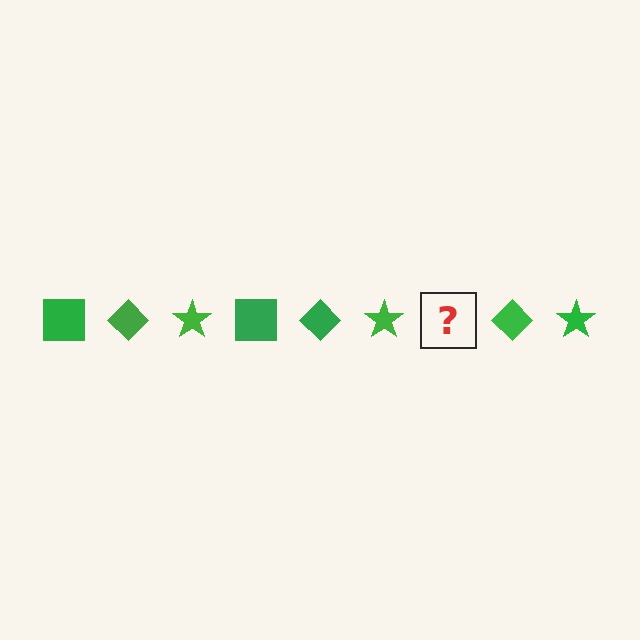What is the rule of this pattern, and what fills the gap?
The rule is that the pattern cycles through square, diamond, star shapes in green. The gap should be filled with a green square.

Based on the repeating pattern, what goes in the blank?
The blank should be a green square.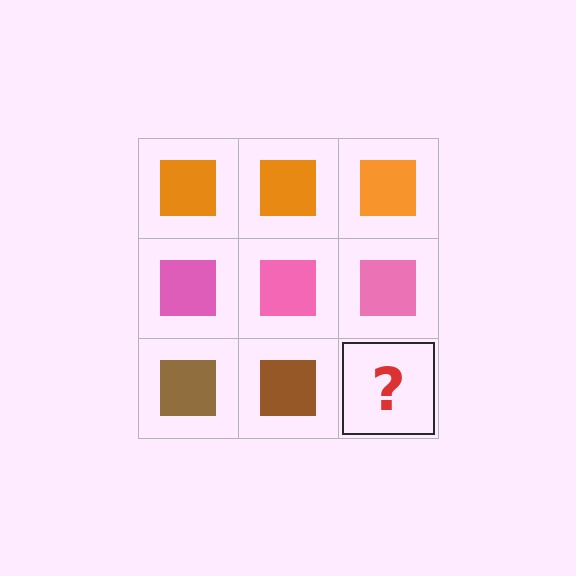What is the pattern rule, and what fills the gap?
The rule is that each row has a consistent color. The gap should be filled with a brown square.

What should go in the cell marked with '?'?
The missing cell should contain a brown square.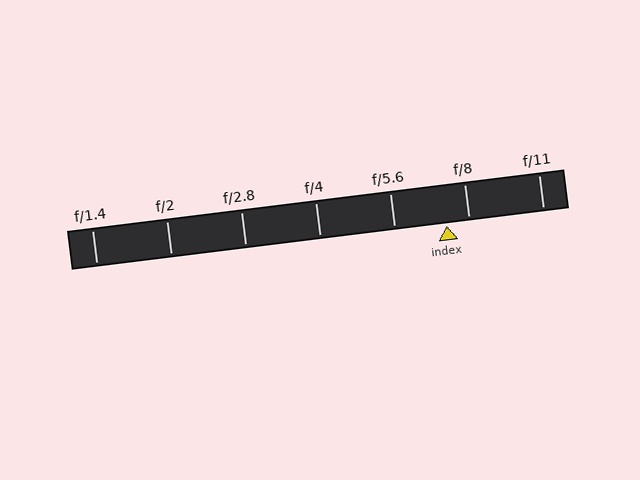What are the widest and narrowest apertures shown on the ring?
The widest aperture shown is f/1.4 and the narrowest is f/11.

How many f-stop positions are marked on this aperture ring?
There are 7 f-stop positions marked.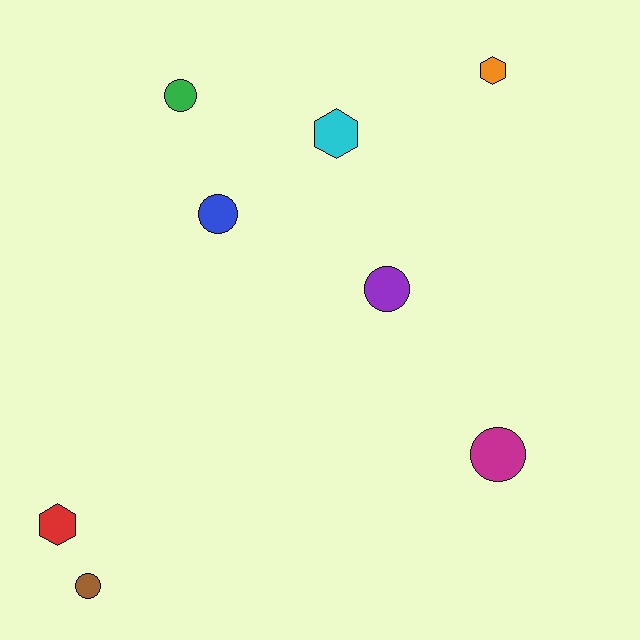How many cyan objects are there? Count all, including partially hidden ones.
There is 1 cyan object.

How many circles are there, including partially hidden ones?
There are 5 circles.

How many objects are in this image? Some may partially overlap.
There are 8 objects.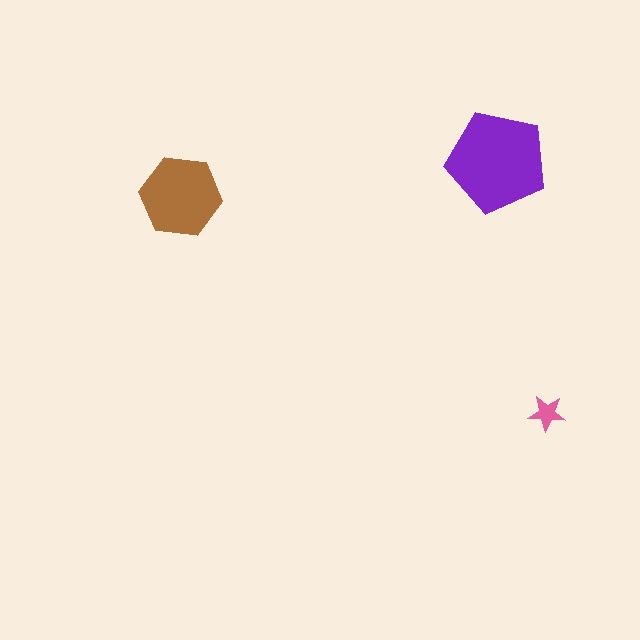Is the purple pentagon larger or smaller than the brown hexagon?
Larger.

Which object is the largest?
The purple pentagon.